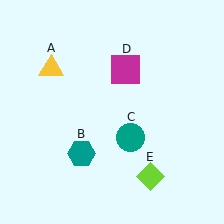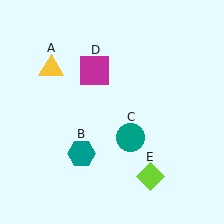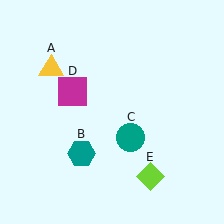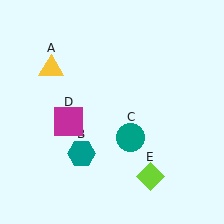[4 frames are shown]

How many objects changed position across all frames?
1 object changed position: magenta square (object D).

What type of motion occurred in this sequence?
The magenta square (object D) rotated counterclockwise around the center of the scene.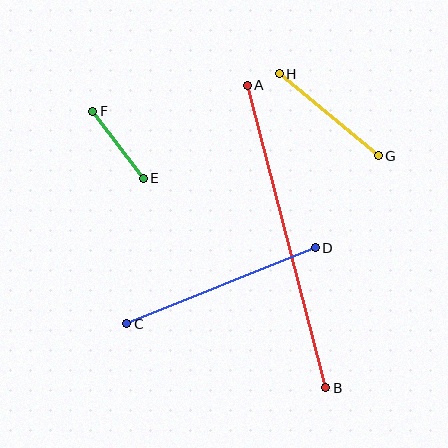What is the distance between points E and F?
The distance is approximately 84 pixels.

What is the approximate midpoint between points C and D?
The midpoint is at approximately (221, 286) pixels.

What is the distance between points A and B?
The distance is approximately 312 pixels.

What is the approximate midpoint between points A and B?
The midpoint is at approximately (286, 236) pixels.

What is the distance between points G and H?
The distance is approximately 128 pixels.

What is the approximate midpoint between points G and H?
The midpoint is at approximately (329, 115) pixels.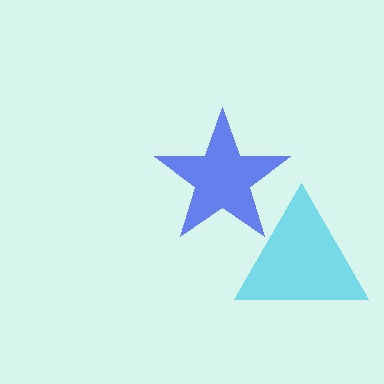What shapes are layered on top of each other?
The layered shapes are: a blue star, a cyan triangle.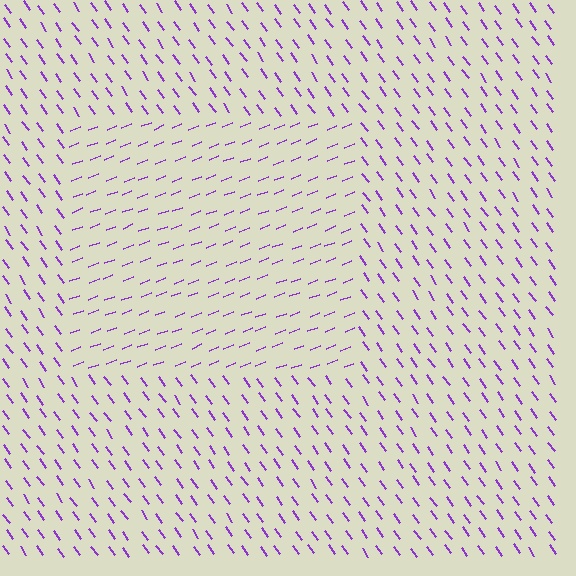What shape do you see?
I see a rectangle.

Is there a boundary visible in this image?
Yes, there is a texture boundary formed by a change in line orientation.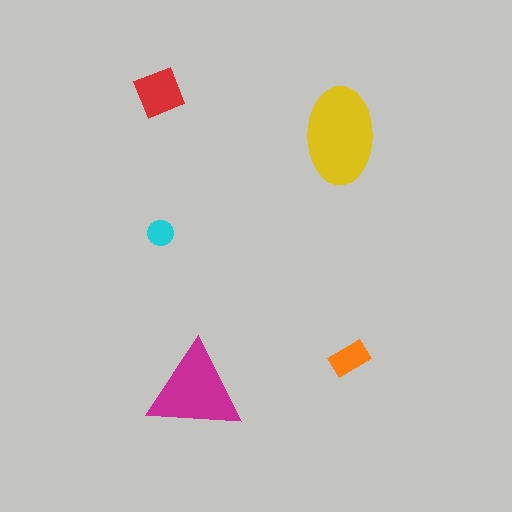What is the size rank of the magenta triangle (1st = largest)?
2nd.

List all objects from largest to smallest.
The yellow ellipse, the magenta triangle, the red square, the orange rectangle, the cyan circle.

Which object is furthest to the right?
The orange rectangle is rightmost.